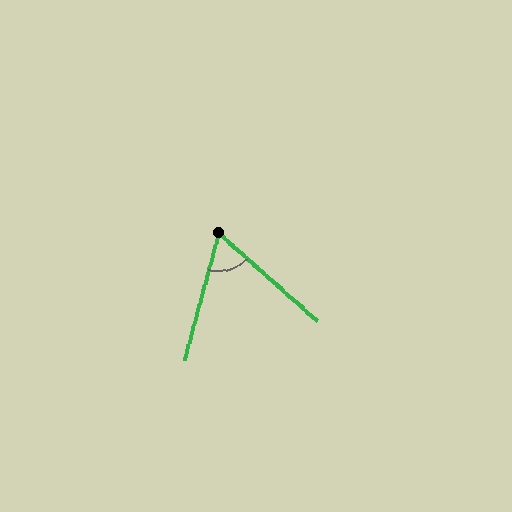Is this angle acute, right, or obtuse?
It is acute.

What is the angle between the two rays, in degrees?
Approximately 64 degrees.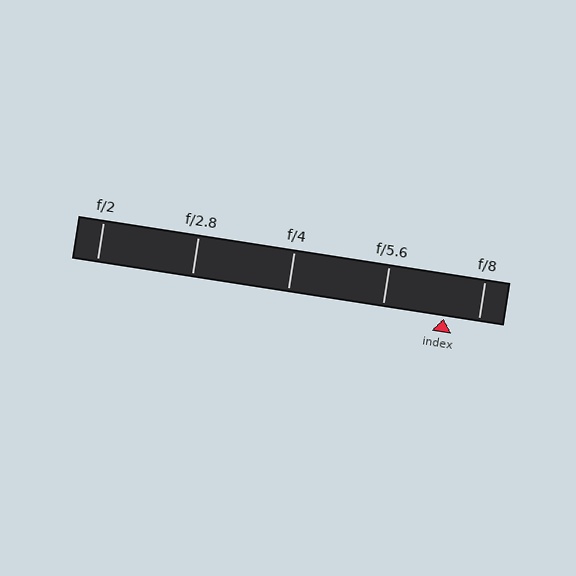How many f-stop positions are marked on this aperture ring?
There are 5 f-stop positions marked.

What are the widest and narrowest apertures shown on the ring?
The widest aperture shown is f/2 and the narrowest is f/8.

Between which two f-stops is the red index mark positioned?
The index mark is between f/5.6 and f/8.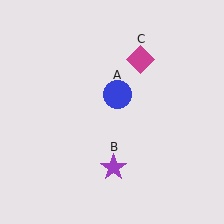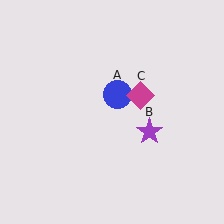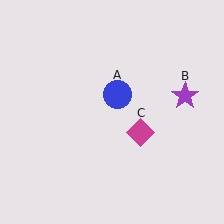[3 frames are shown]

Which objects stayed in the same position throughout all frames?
Blue circle (object A) remained stationary.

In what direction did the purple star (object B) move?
The purple star (object B) moved up and to the right.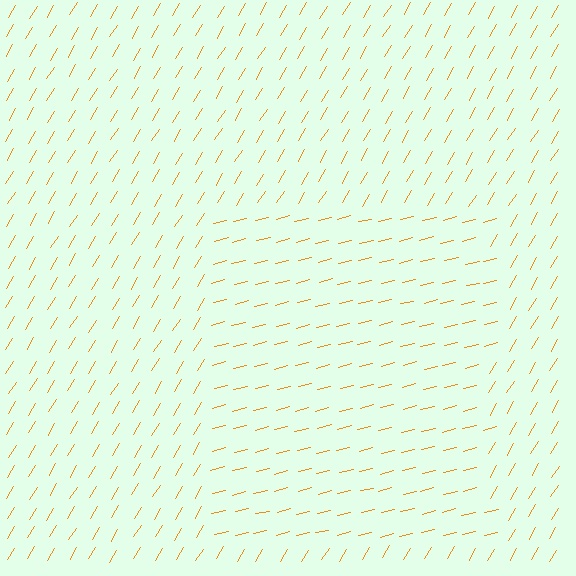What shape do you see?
I see a rectangle.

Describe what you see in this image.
The image is filled with small orange line segments. A rectangle region in the image has lines oriented differently from the surrounding lines, creating a visible texture boundary.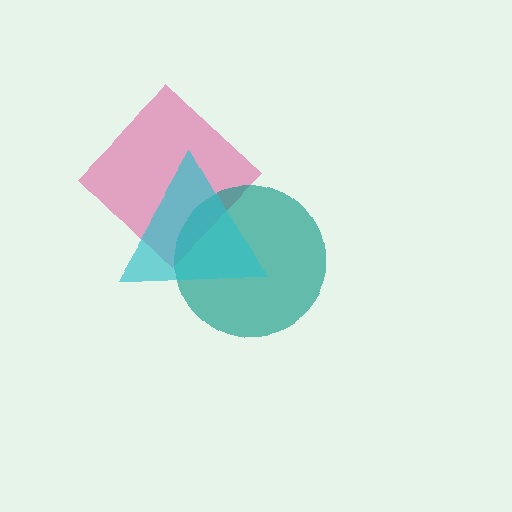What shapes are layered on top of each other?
The layered shapes are: a magenta diamond, a teal circle, a cyan triangle.